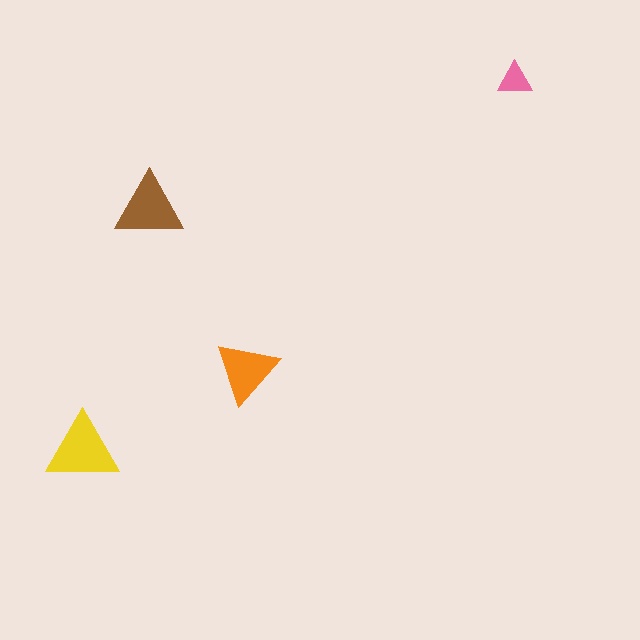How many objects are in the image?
There are 4 objects in the image.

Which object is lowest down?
The yellow triangle is bottommost.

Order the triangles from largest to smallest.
the yellow one, the brown one, the orange one, the pink one.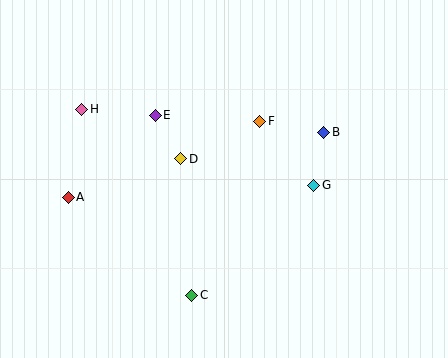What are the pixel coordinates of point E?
Point E is at (155, 115).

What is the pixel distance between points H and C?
The distance between H and C is 216 pixels.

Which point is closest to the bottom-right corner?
Point G is closest to the bottom-right corner.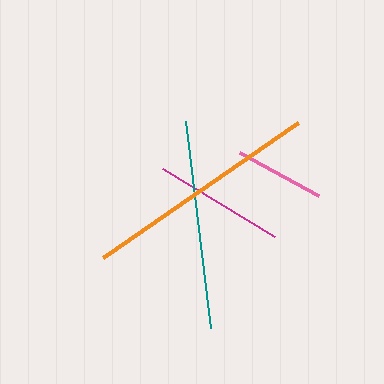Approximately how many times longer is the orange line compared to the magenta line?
The orange line is approximately 1.8 times the length of the magenta line.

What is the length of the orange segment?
The orange segment is approximately 237 pixels long.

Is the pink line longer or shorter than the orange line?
The orange line is longer than the pink line.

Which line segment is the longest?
The orange line is the longest at approximately 237 pixels.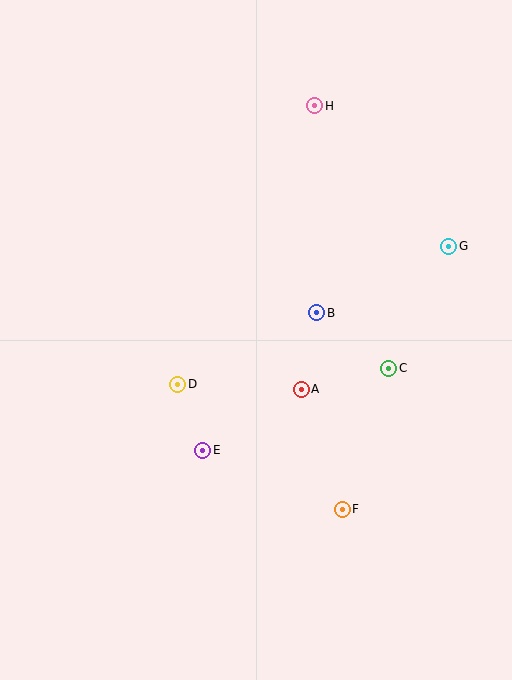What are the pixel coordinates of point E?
Point E is at (203, 450).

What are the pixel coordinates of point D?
Point D is at (178, 384).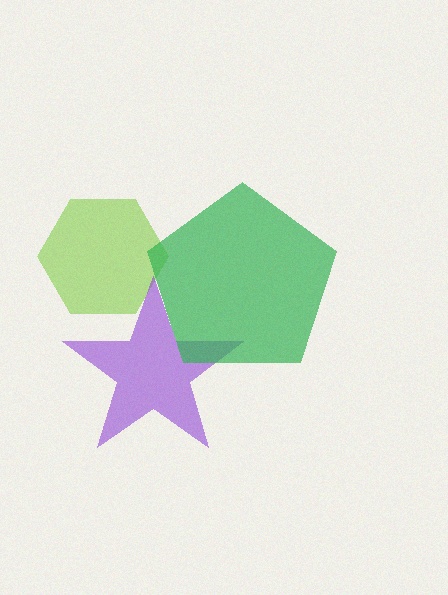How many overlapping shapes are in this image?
There are 3 overlapping shapes in the image.